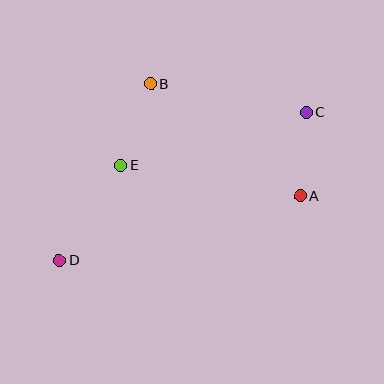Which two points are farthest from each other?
Points C and D are farthest from each other.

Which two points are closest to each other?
Points A and C are closest to each other.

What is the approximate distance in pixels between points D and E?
The distance between D and E is approximately 113 pixels.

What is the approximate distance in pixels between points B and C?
The distance between B and C is approximately 158 pixels.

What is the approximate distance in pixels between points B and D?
The distance between B and D is approximately 199 pixels.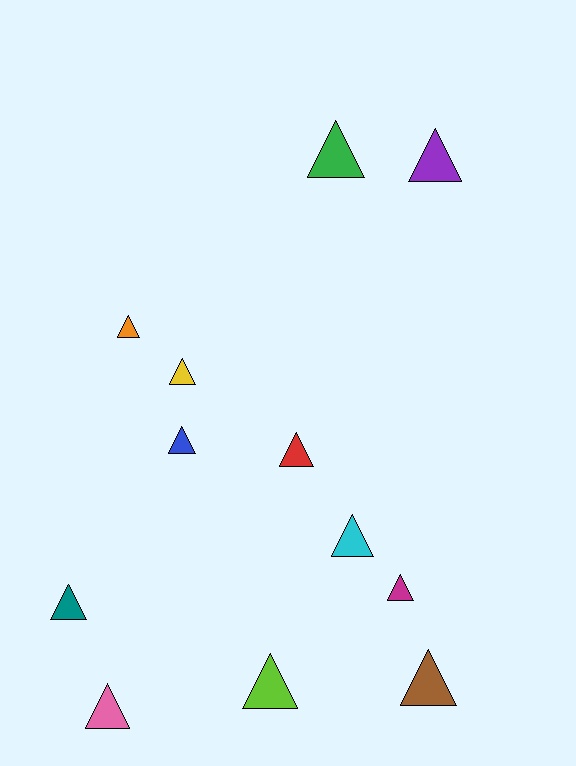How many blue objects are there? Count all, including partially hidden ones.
There is 1 blue object.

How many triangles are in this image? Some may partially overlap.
There are 12 triangles.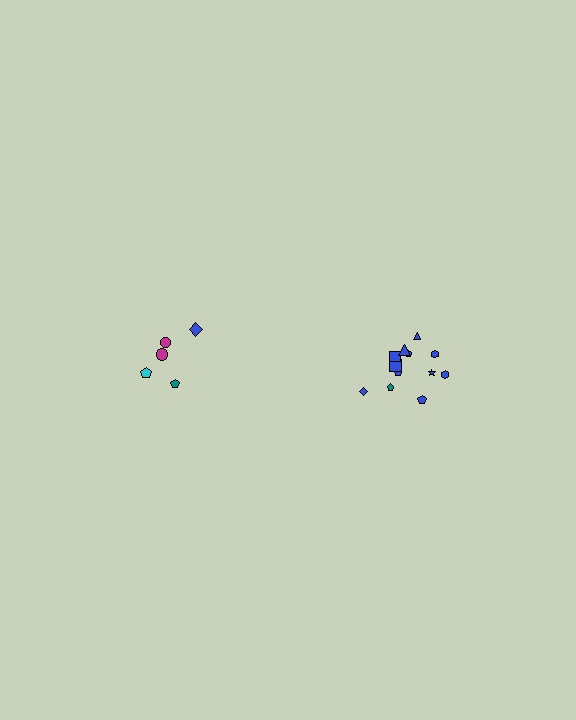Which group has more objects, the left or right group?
The right group.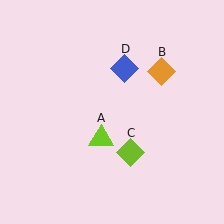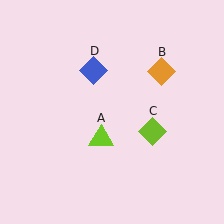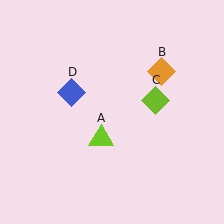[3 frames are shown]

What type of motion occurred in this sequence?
The lime diamond (object C), blue diamond (object D) rotated counterclockwise around the center of the scene.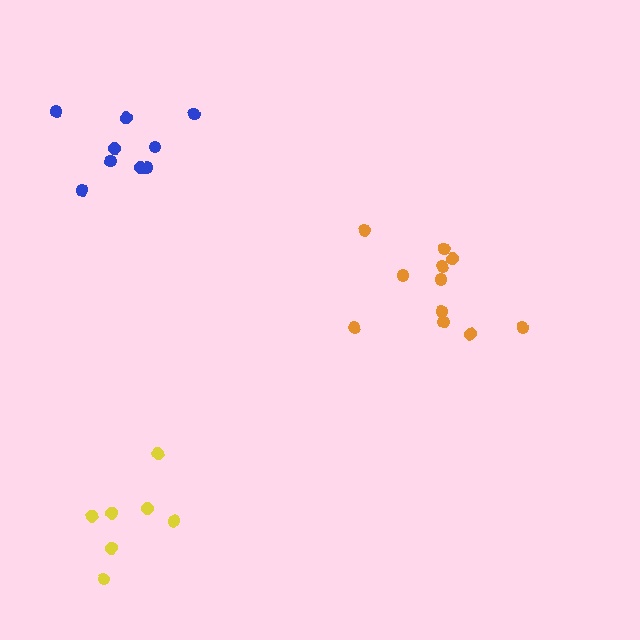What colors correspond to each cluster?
The clusters are colored: orange, blue, yellow.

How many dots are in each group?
Group 1: 11 dots, Group 2: 9 dots, Group 3: 7 dots (27 total).